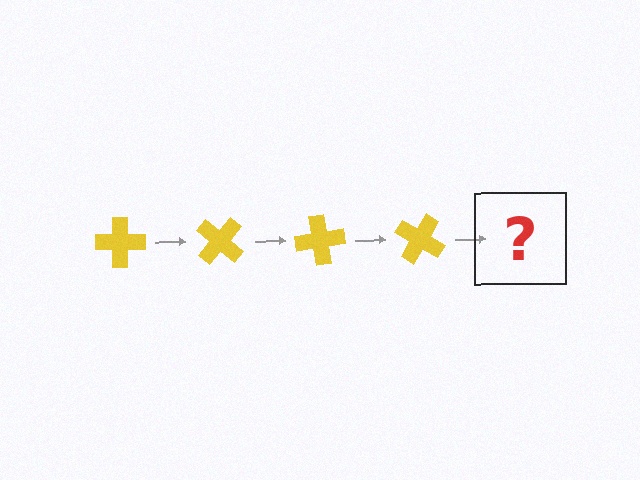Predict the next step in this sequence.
The next step is a yellow cross rotated 160 degrees.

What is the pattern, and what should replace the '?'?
The pattern is that the cross rotates 40 degrees each step. The '?' should be a yellow cross rotated 160 degrees.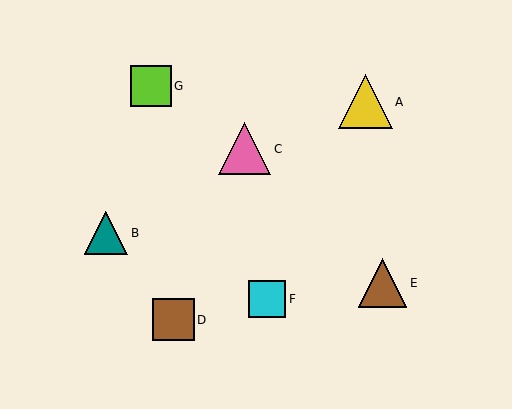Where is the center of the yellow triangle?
The center of the yellow triangle is at (366, 102).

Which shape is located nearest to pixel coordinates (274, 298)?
The cyan square (labeled F) at (267, 299) is nearest to that location.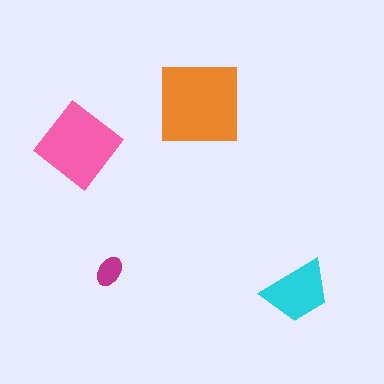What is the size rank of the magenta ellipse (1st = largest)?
4th.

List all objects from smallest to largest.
The magenta ellipse, the cyan trapezoid, the pink diamond, the orange square.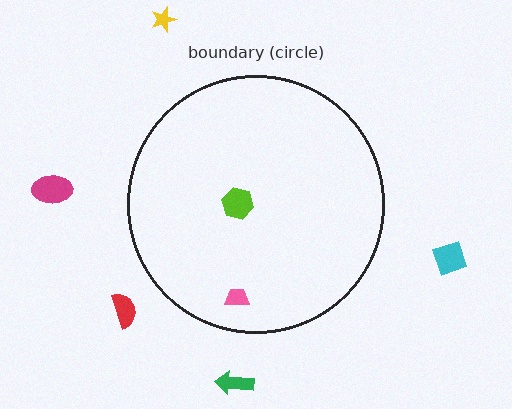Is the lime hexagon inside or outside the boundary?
Inside.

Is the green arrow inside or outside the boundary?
Outside.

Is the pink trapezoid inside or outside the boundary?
Inside.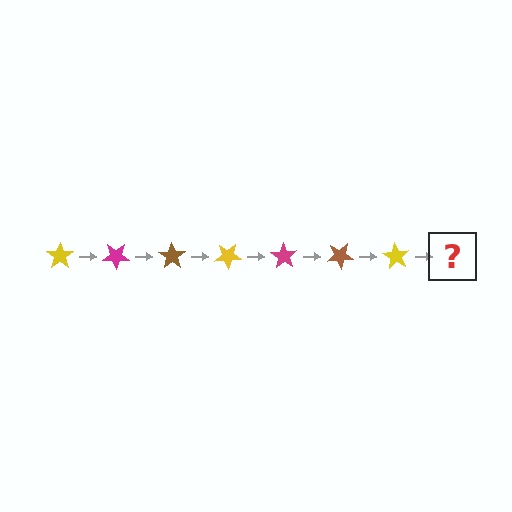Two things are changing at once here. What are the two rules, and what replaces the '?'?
The two rules are that it rotates 35 degrees each step and the color cycles through yellow, magenta, and brown. The '?' should be a magenta star, rotated 245 degrees from the start.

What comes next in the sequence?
The next element should be a magenta star, rotated 245 degrees from the start.